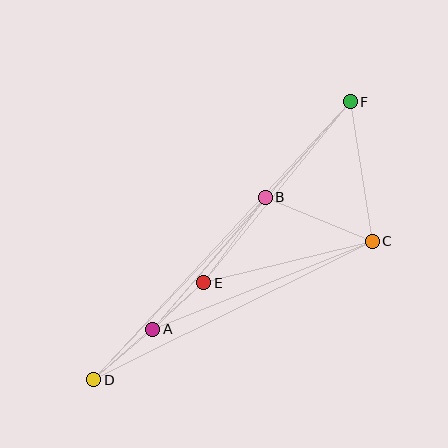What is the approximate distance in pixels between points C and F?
The distance between C and F is approximately 141 pixels.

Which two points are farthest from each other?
Points D and F are farthest from each other.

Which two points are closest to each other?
Points A and E are closest to each other.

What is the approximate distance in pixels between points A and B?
The distance between A and B is approximately 174 pixels.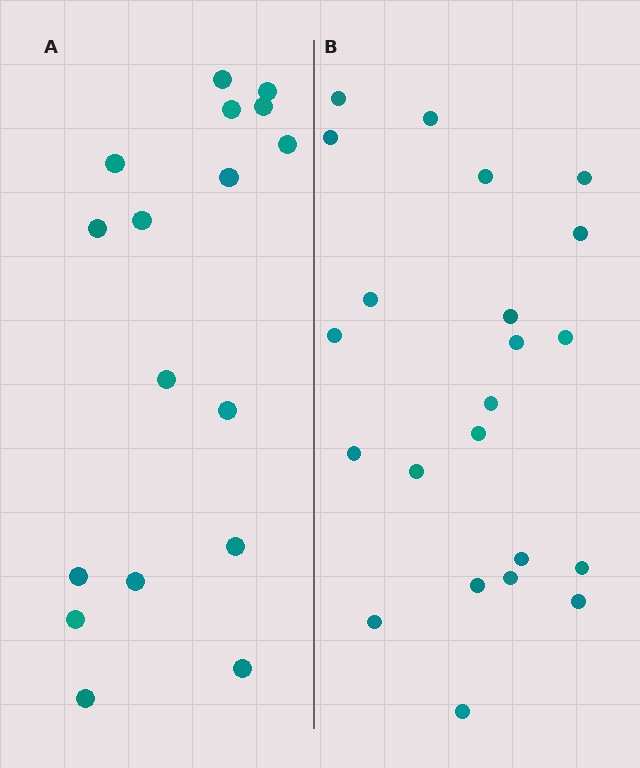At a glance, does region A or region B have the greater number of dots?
Region B (the right region) has more dots.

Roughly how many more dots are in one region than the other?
Region B has about 5 more dots than region A.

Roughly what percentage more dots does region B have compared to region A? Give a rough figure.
About 30% more.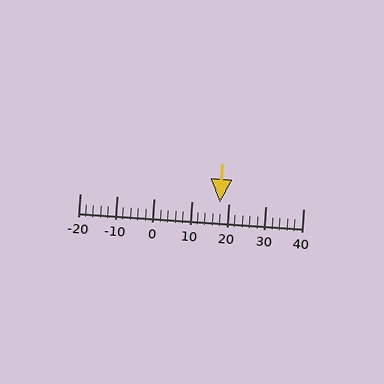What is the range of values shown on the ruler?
The ruler shows values from -20 to 40.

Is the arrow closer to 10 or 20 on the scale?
The arrow is closer to 20.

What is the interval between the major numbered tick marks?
The major tick marks are spaced 10 units apart.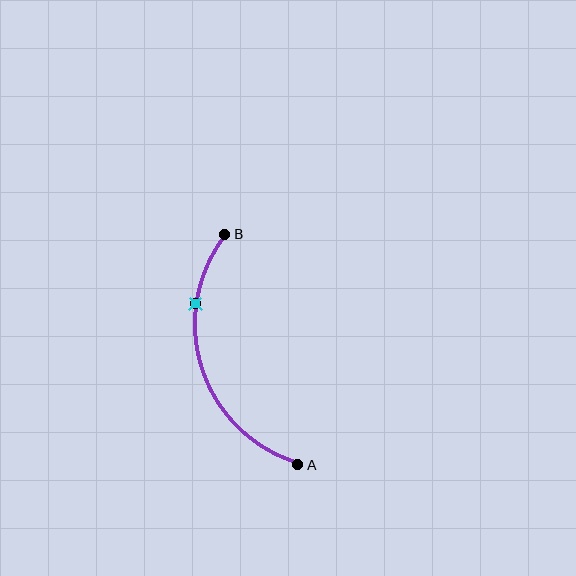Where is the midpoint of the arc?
The arc midpoint is the point on the curve farthest from the straight line joining A and B. It sits to the left of that line.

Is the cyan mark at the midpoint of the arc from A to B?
No. The cyan mark lies on the arc but is closer to endpoint B. The arc midpoint would be at the point on the curve equidistant along the arc from both A and B.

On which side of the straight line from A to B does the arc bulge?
The arc bulges to the left of the straight line connecting A and B.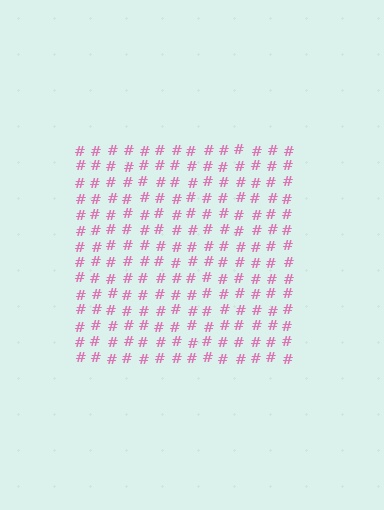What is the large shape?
The large shape is a square.